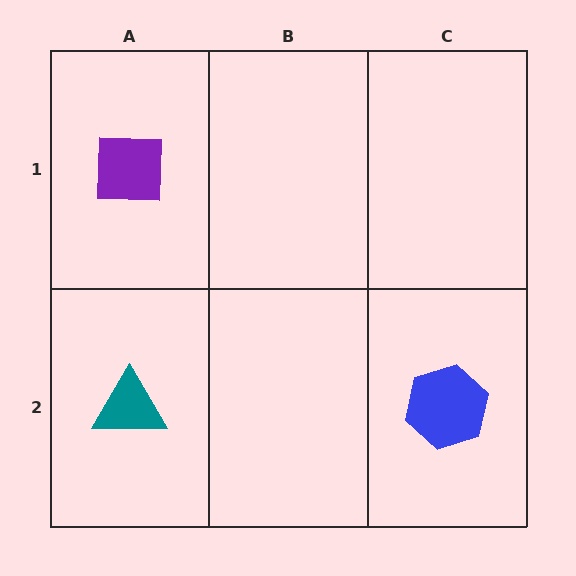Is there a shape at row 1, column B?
No, that cell is empty.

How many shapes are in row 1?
1 shape.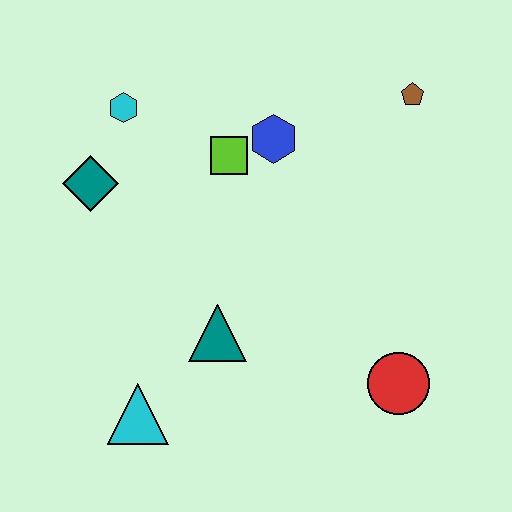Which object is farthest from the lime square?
The red circle is farthest from the lime square.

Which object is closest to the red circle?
The teal triangle is closest to the red circle.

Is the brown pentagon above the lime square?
Yes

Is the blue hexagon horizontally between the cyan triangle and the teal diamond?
No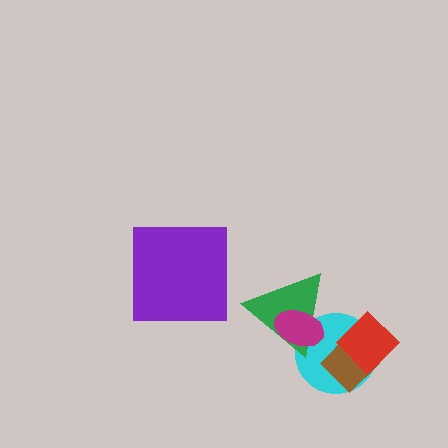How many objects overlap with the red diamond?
2 objects overlap with the red diamond.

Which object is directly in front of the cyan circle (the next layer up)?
The brown diamond is directly in front of the cyan circle.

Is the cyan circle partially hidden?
Yes, it is partially covered by another shape.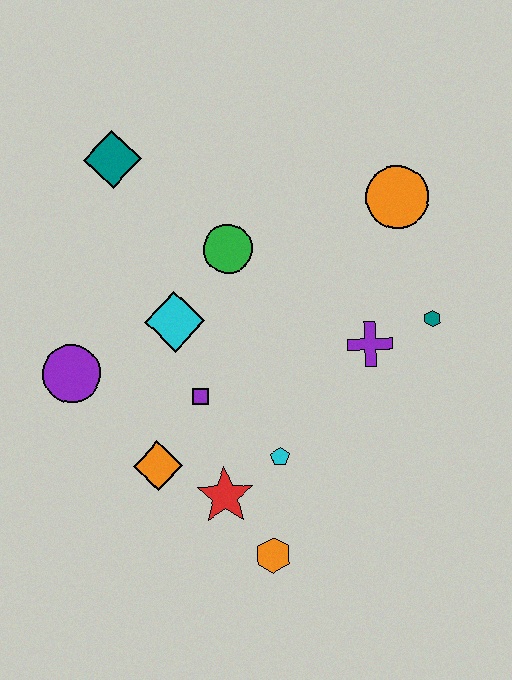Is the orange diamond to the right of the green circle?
No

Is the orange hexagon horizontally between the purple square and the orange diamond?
No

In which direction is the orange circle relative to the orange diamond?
The orange circle is above the orange diamond.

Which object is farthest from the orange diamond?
The orange circle is farthest from the orange diamond.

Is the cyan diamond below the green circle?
Yes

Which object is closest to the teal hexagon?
The purple cross is closest to the teal hexagon.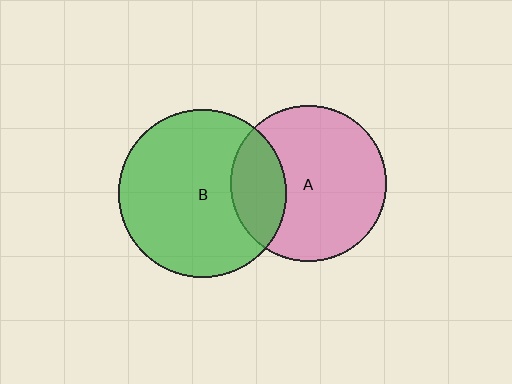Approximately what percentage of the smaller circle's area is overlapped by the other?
Approximately 25%.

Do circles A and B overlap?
Yes.